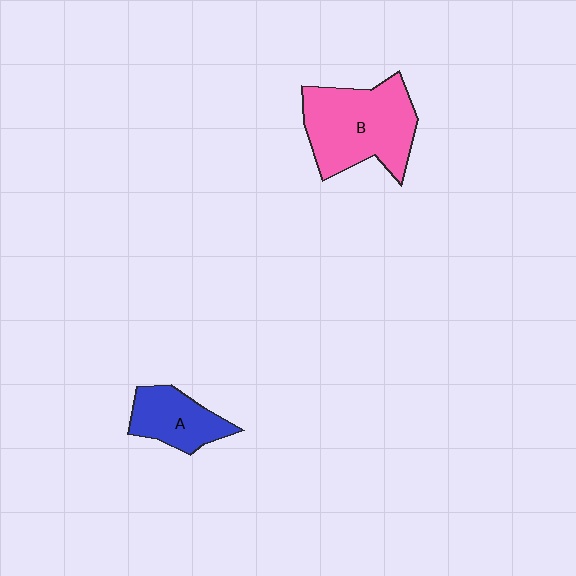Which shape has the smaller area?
Shape A (blue).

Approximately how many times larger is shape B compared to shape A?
Approximately 1.9 times.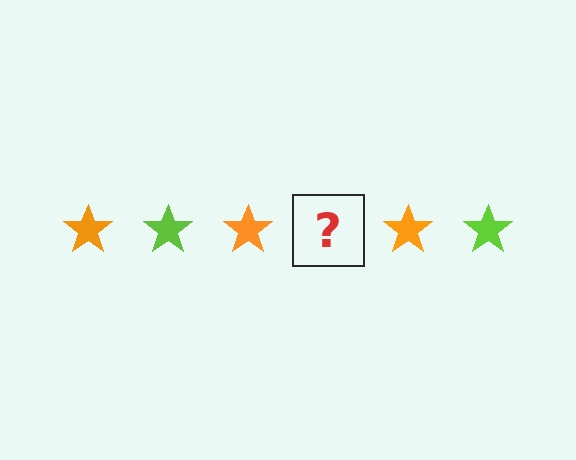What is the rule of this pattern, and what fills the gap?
The rule is that the pattern cycles through orange, lime stars. The gap should be filled with a lime star.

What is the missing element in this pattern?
The missing element is a lime star.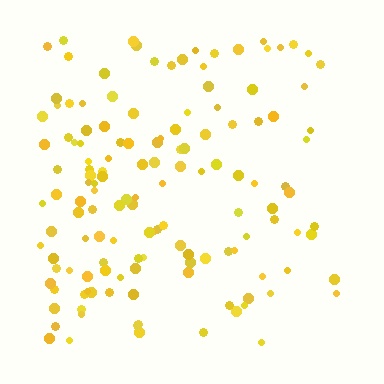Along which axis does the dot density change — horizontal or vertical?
Horizontal.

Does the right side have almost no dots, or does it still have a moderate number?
Still a moderate number, just noticeably fewer than the left.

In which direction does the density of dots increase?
From right to left, with the left side densest.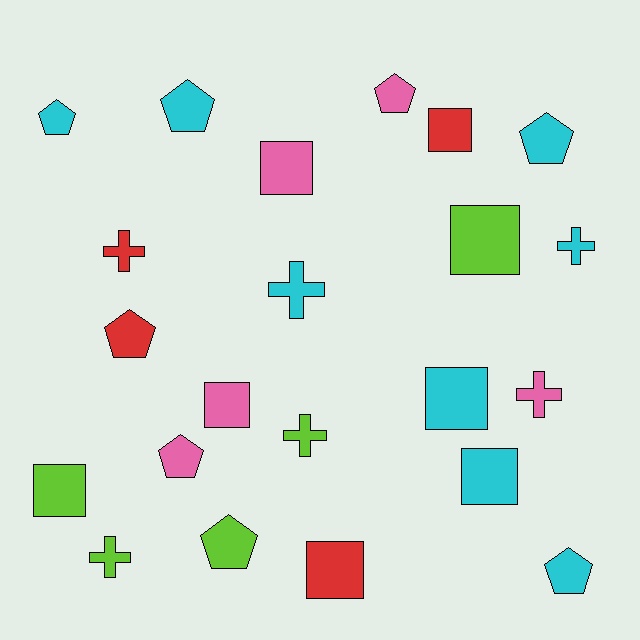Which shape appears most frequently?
Square, with 8 objects.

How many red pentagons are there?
There is 1 red pentagon.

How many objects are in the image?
There are 22 objects.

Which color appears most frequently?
Cyan, with 8 objects.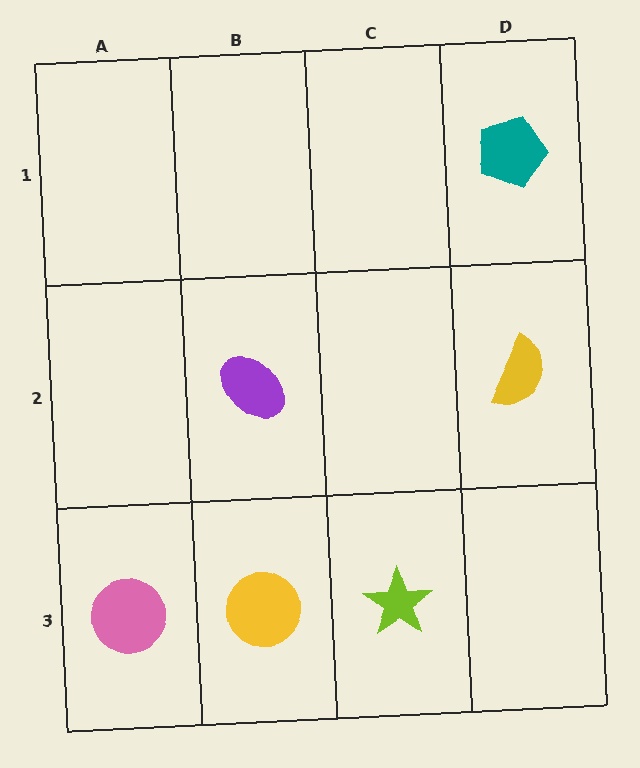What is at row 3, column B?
A yellow circle.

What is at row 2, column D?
A yellow semicircle.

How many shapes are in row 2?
2 shapes.